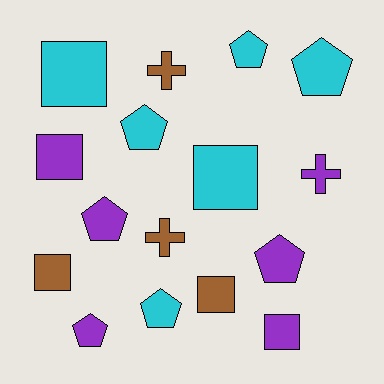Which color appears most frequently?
Cyan, with 6 objects.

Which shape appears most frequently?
Pentagon, with 7 objects.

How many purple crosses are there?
There is 1 purple cross.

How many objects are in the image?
There are 16 objects.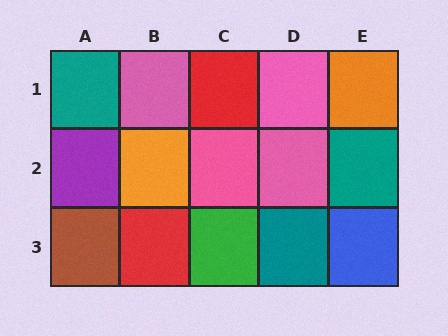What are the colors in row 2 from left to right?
Purple, orange, pink, pink, teal.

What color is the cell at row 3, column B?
Red.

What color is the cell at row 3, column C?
Green.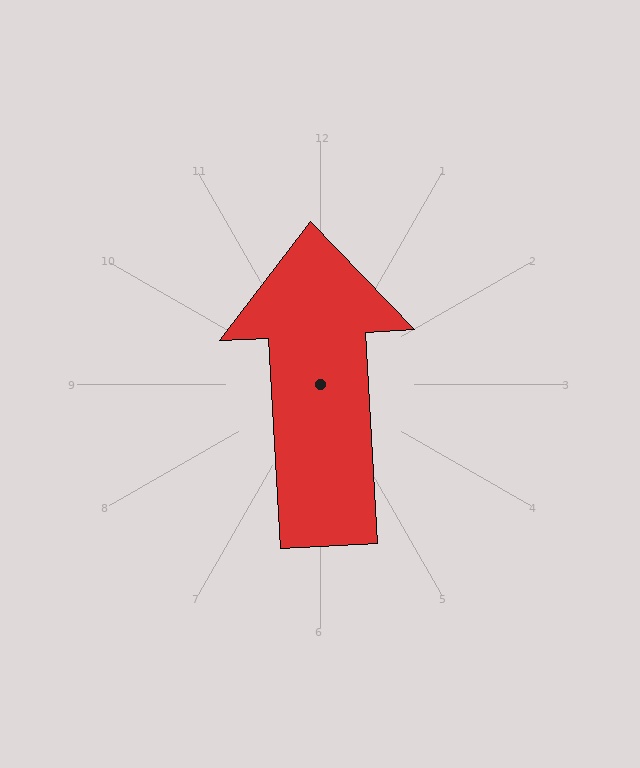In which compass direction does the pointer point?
North.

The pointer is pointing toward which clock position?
Roughly 12 o'clock.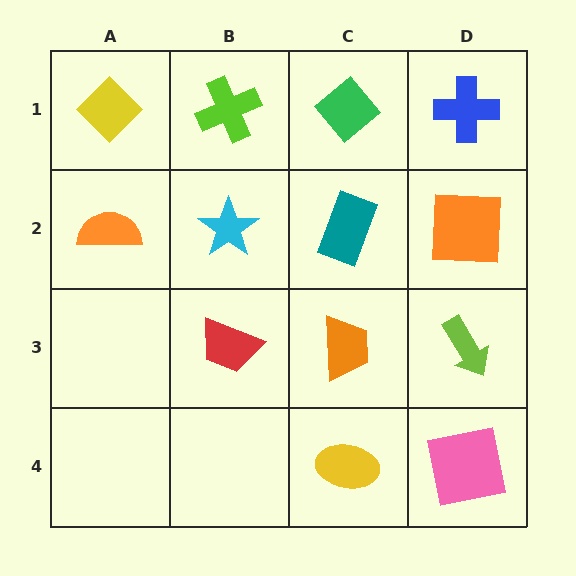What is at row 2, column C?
A teal rectangle.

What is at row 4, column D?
A pink square.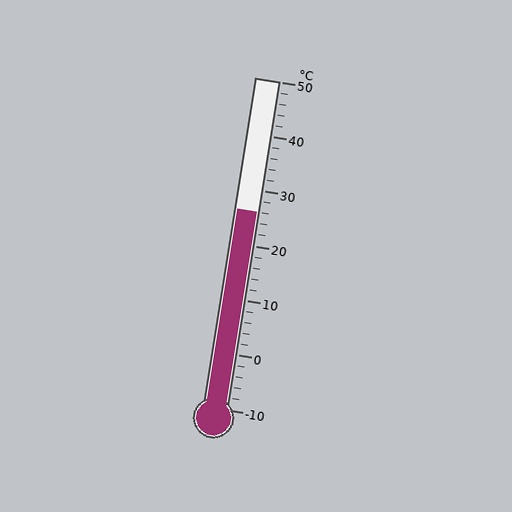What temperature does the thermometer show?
The thermometer shows approximately 26°C.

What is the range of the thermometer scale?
The thermometer scale ranges from -10°C to 50°C.